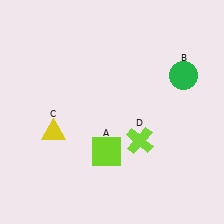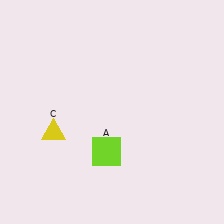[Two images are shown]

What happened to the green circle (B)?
The green circle (B) was removed in Image 2. It was in the top-right area of Image 1.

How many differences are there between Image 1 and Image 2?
There are 2 differences between the two images.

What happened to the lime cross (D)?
The lime cross (D) was removed in Image 2. It was in the bottom-right area of Image 1.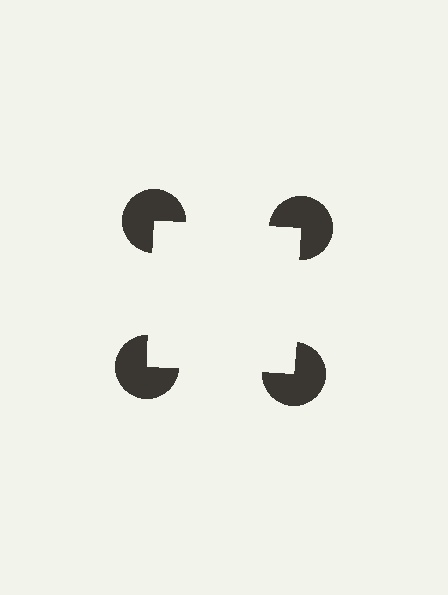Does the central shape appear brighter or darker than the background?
It typically appears slightly brighter than the background, even though no actual brightness change is drawn.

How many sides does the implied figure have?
4 sides.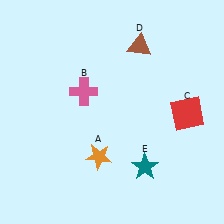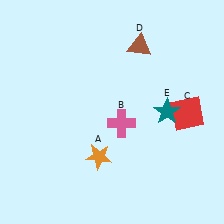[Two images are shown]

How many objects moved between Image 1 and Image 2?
2 objects moved between the two images.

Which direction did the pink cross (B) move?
The pink cross (B) moved right.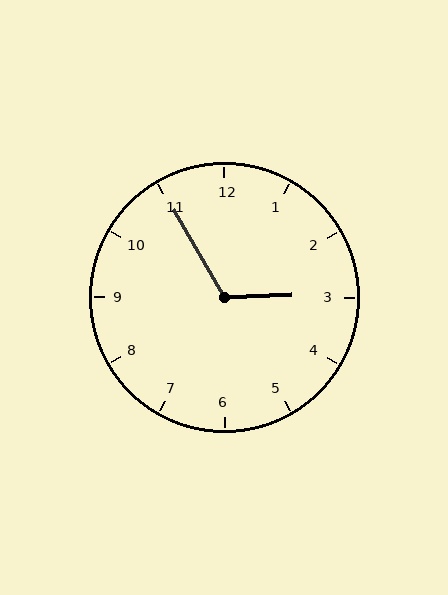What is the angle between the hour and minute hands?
Approximately 118 degrees.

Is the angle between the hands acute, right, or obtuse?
It is obtuse.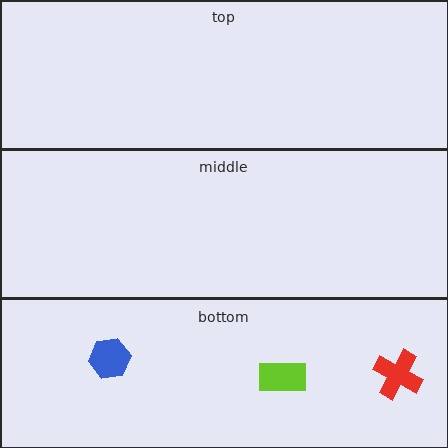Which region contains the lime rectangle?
The bottom region.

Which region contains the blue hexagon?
The bottom region.